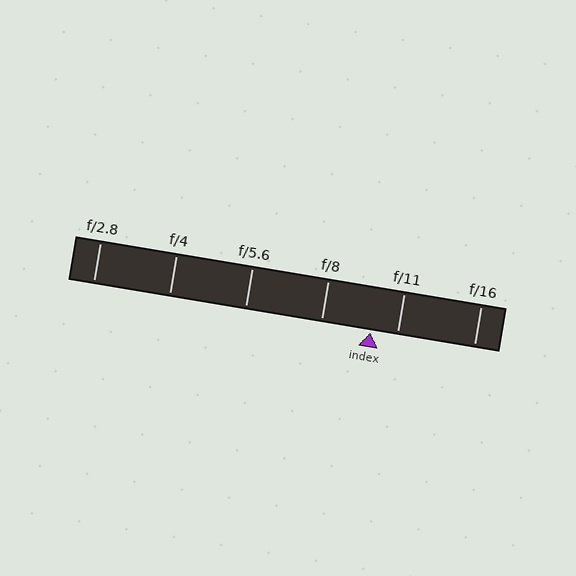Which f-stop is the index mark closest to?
The index mark is closest to f/11.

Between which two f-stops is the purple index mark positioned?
The index mark is between f/8 and f/11.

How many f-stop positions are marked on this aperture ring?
There are 6 f-stop positions marked.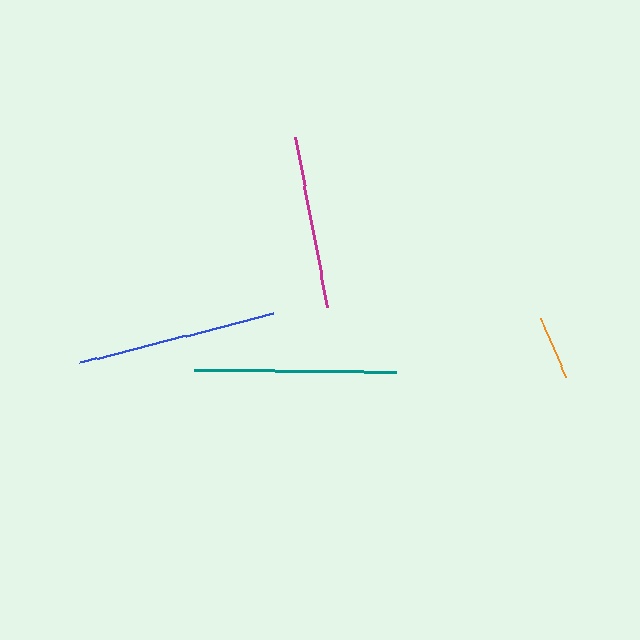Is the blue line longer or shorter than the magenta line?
The blue line is longer than the magenta line.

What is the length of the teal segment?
The teal segment is approximately 202 pixels long.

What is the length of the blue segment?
The blue segment is approximately 199 pixels long.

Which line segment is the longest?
The teal line is the longest at approximately 202 pixels.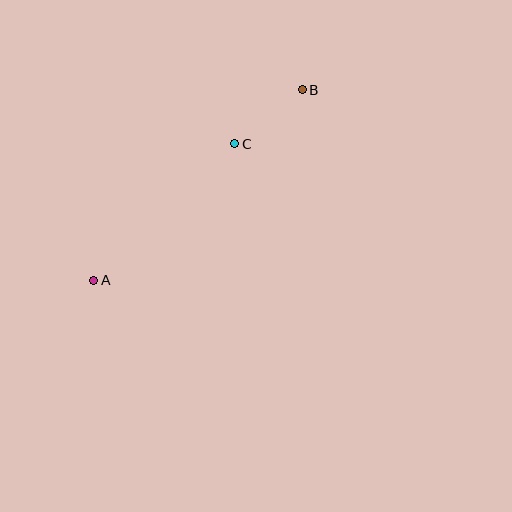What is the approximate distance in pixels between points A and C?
The distance between A and C is approximately 196 pixels.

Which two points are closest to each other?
Points B and C are closest to each other.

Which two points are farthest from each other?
Points A and B are farthest from each other.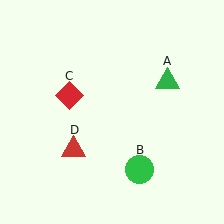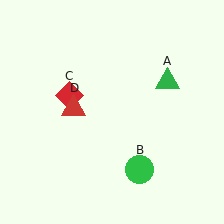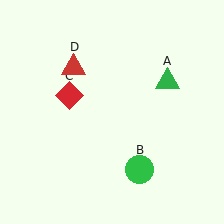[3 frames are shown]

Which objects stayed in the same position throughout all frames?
Green triangle (object A) and green circle (object B) and red diamond (object C) remained stationary.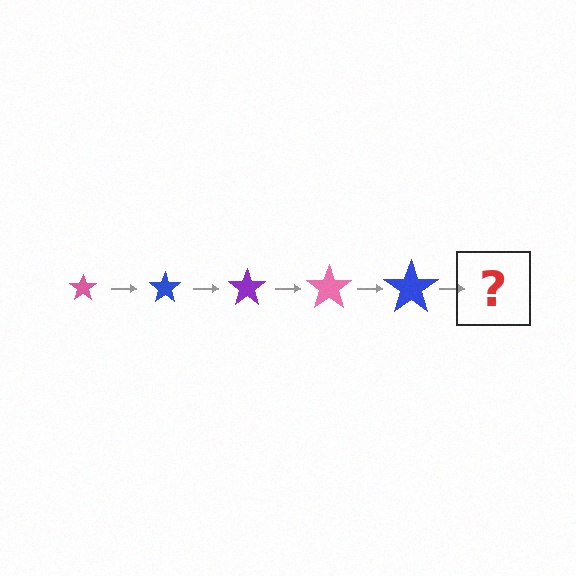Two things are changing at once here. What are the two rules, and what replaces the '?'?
The two rules are that the star grows larger each step and the color cycles through pink, blue, and purple. The '?' should be a purple star, larger than the previous one.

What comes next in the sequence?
The next element should be a purple star, larger than the previous one.